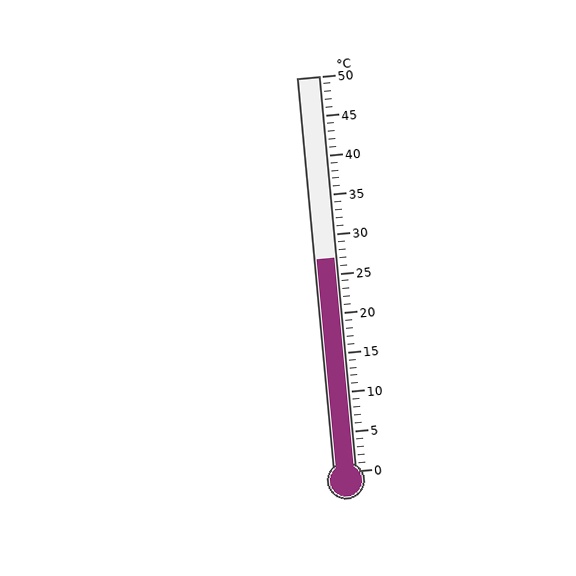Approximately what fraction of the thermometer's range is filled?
The thermometer is filled to approximately 55% of its range.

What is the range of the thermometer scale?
The thermometer scale ranges from 0°C to 50°C.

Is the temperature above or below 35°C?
The temperature is below 35°C.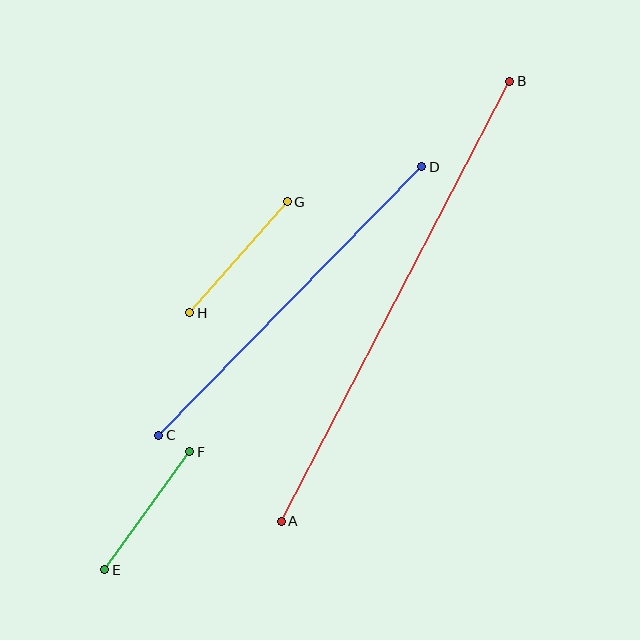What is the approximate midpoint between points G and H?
The midpoint is at approximately (238, 257) pixels.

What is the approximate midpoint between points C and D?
The midpoint is at approximately (290, 301) pixels.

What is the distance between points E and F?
The distance is approximately 145 pixels.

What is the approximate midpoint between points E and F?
The midpoint is at approximately (147, 511) pixels.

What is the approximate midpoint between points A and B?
The midpoint is at approximately (395, 301) pixels.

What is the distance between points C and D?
The distance is approximately 376 pixels.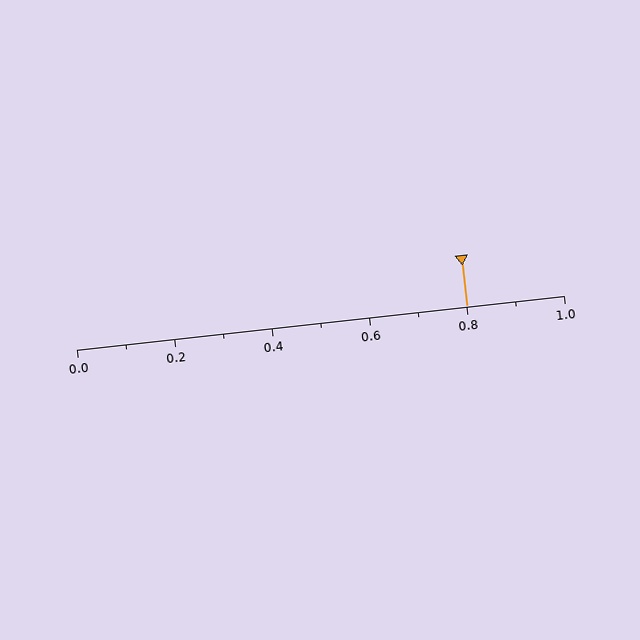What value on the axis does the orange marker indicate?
The marker indicates approximately 0.8.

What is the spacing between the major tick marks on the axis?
The major ticks are spaced 0.2 apart.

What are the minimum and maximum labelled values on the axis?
The axis runs from 0.0 to 1.0.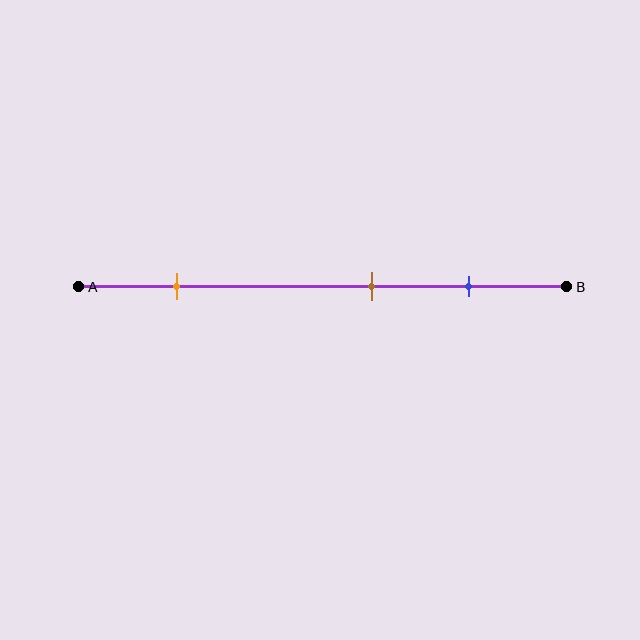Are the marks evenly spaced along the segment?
No, the marks are not evenly spaced.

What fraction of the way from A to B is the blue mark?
The blue mark is approximately 80% (0.8) of the way from A to B.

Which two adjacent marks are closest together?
The brown and blue marks are the closest adjacent pair.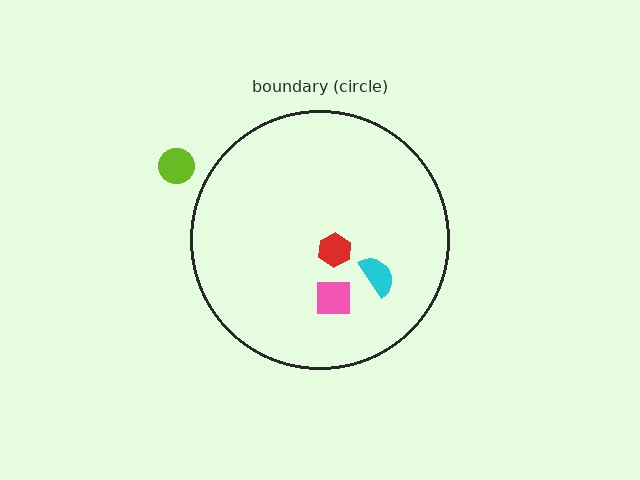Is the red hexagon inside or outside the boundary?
Inside.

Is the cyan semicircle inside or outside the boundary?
Inside.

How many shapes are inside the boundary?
3 inside, 1 outside.